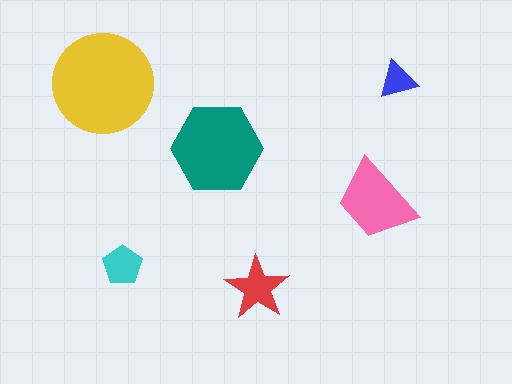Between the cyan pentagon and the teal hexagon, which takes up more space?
The teal hexagon.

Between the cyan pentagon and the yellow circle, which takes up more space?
The yellow circle.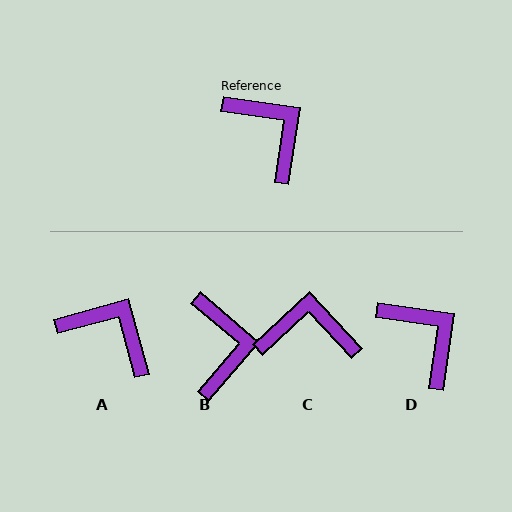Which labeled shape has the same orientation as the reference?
D.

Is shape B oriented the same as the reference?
No, it is off by about 32 degrees.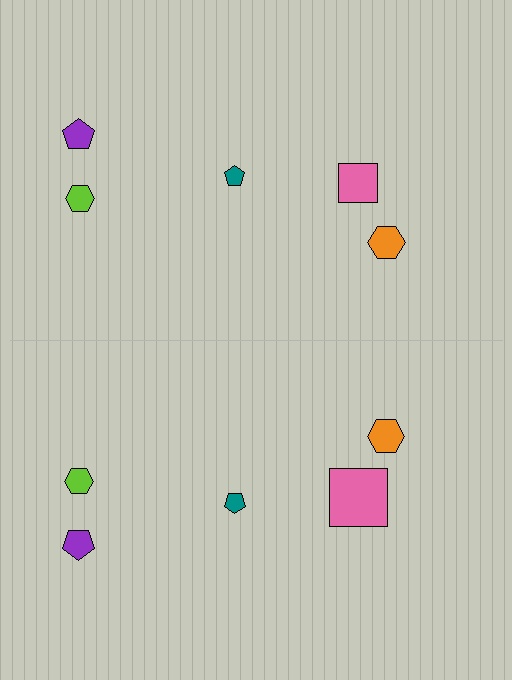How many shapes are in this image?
There are 10 shapes in this image.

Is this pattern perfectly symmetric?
No, the pattern is not perfectly symmetric. The pink square on the bottom side has a different size than its mirror counterpart.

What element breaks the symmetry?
The pink square on the bottom side has a different size than its mirror counterpart.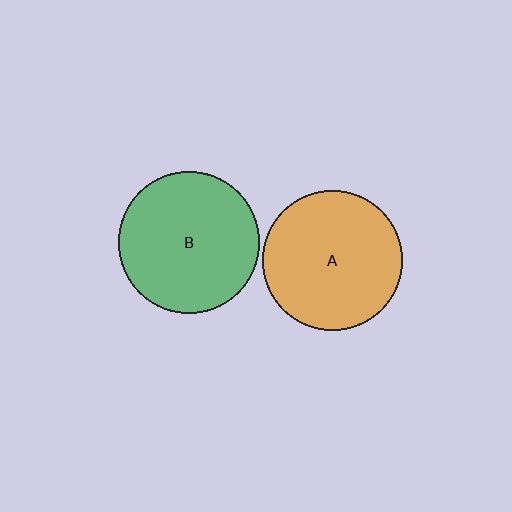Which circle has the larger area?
Circle B (green).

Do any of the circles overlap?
No, none of the circles overlap.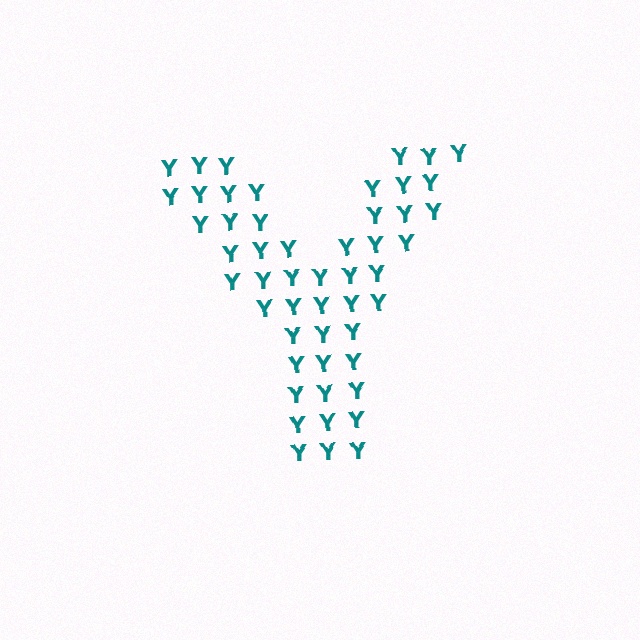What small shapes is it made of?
It is made of small letter Y's.